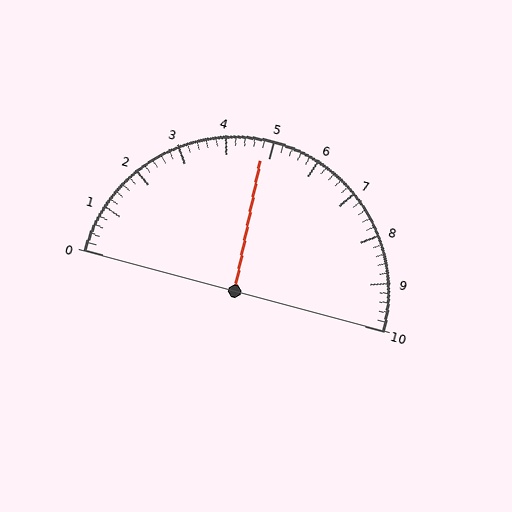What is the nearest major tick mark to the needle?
The nearest major tick mark is 5.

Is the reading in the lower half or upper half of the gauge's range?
The reading is in the lower half of the range (0 to 10).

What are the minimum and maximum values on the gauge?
The gauge ranges from 0 to 10.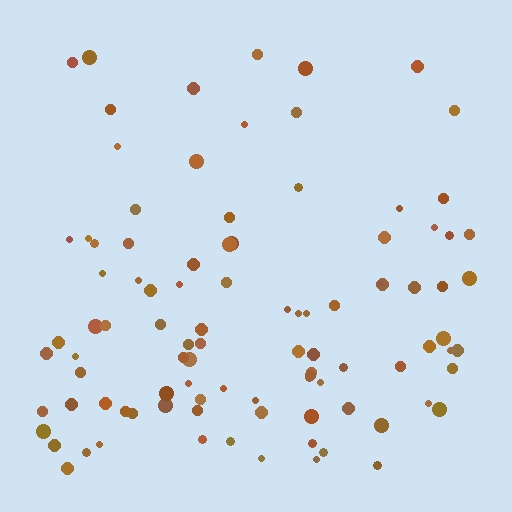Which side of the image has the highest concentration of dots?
The bottom.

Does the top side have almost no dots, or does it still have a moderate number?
Still a moderate number, just noticeably fewer than the bottom.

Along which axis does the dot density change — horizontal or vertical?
Vertical.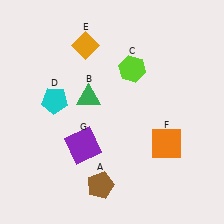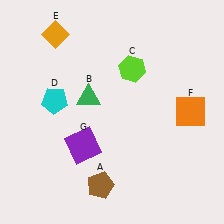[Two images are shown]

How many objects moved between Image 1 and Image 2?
2 objects moved between the two images.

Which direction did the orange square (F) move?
The orange square (F) moved up.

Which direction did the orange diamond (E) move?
The orange diamond (E) moved left.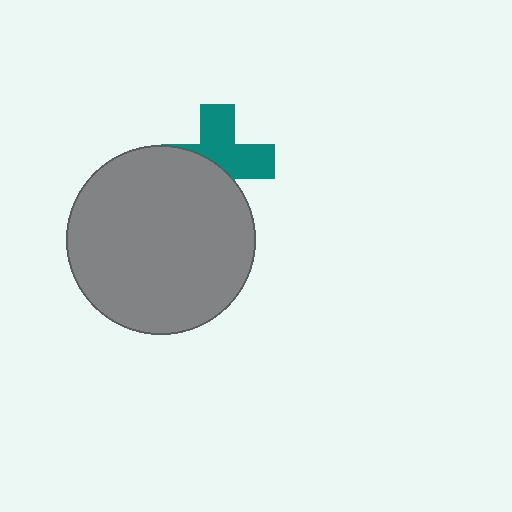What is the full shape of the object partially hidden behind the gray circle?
The partially hidden object is a teal cross.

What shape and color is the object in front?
The object in front is a gray circle.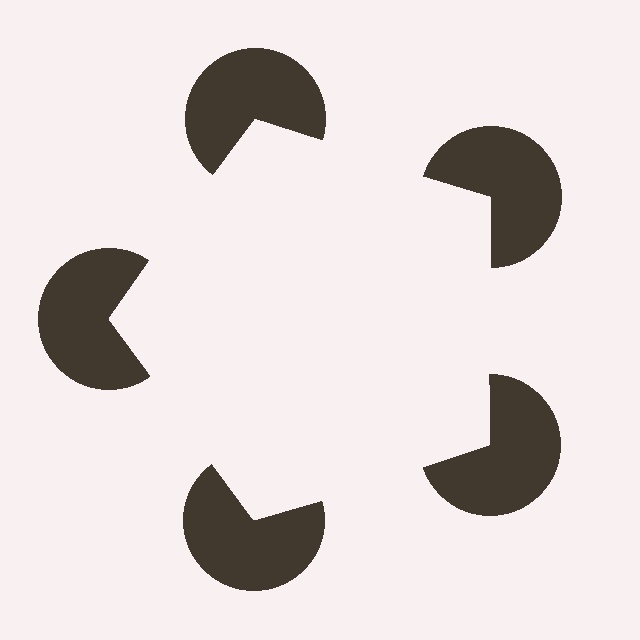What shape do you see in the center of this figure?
An illusory pentagon — its edges are inferred from the aligned wedge cuts in the pac-man discs, not physically drawn.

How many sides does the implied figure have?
5 sides.